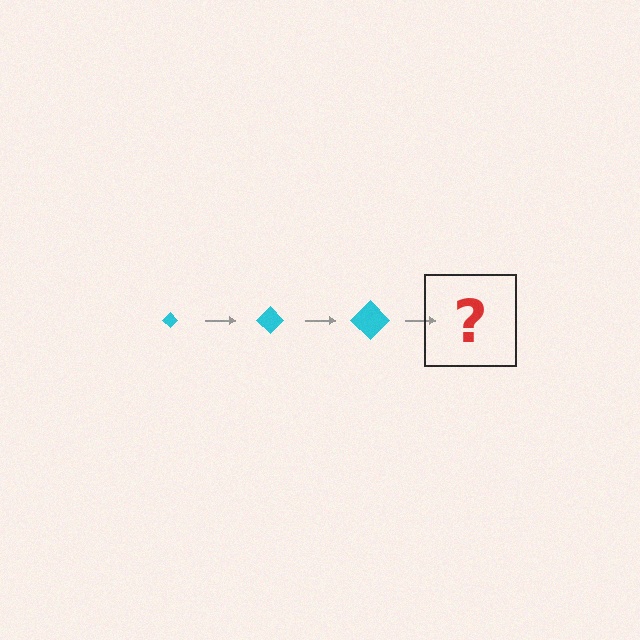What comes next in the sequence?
The next element should be a cyan diamond, larger than the previous one.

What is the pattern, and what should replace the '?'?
The pattern is that the diamond gets progressively larger each step. The '?' should be a cyan diamond, larger than the previous one.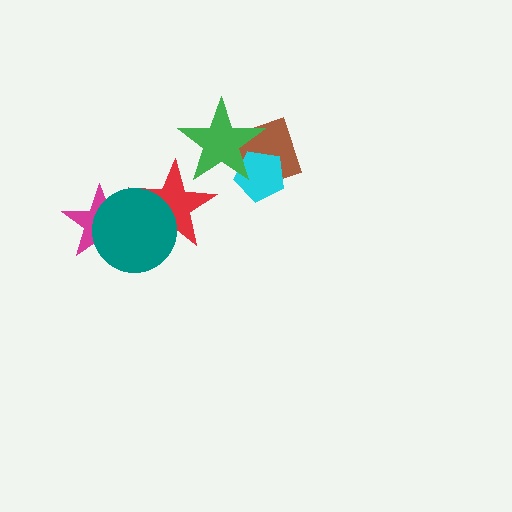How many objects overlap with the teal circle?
2 objects overlap with the teal circle.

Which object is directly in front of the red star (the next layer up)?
The magenta star is directly in front of the red star.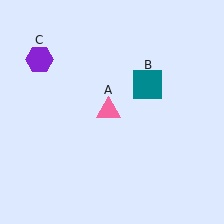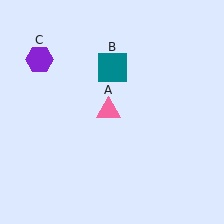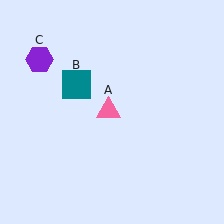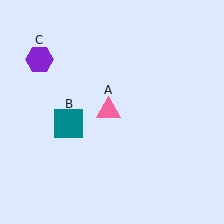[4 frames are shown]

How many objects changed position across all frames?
1 object changed position: teal square (object B).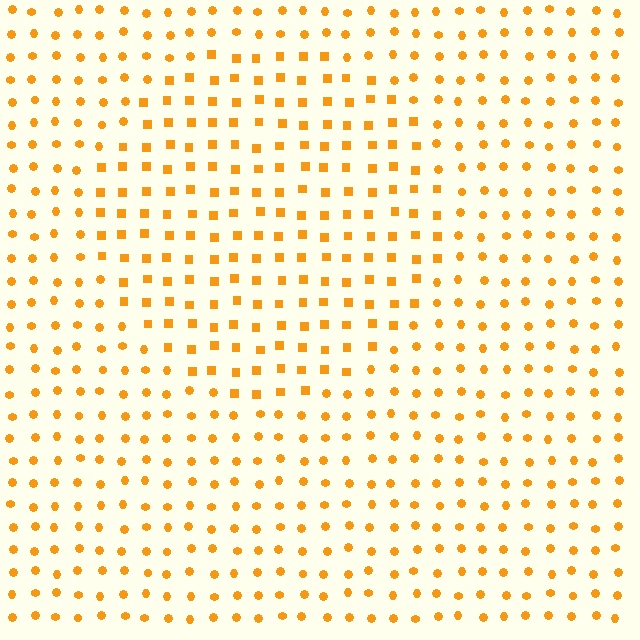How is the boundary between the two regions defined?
The boundary is defined by a change in element shape: squares inside vs. circles outside. All elements share the same color and spacing.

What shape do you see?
I see a circle.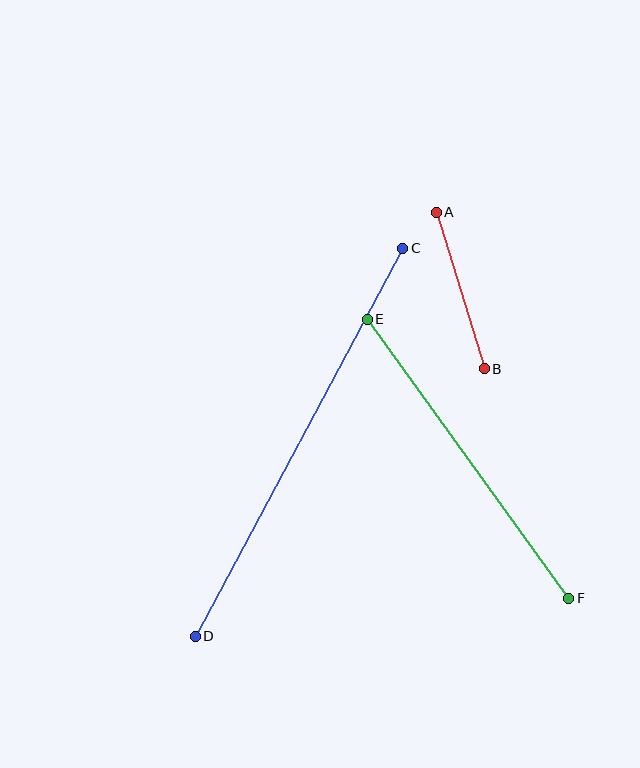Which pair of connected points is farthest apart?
Points C and D are farthest apart.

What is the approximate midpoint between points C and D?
The midpoint is at approximately (299, 442) pixels.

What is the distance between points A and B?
The distance is approximately 164 pixels.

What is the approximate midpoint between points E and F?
The midpoint is at approximately (468, 459) pixels.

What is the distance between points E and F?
The distance is approximately 344 pixels.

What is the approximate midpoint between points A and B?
The midpoint is at approximately (460, 291) pixels.